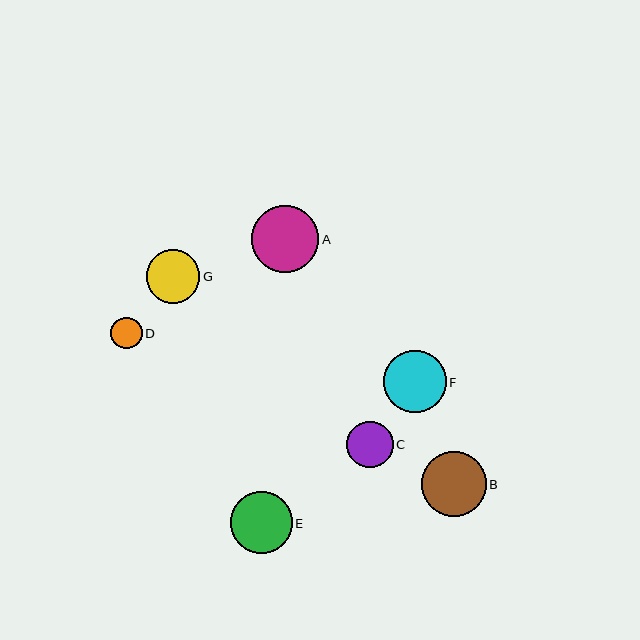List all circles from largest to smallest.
From largest to smallest: A, B, F, E, G, C, D.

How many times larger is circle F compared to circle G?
Circle F is approximately 1.2 times the size of circle G.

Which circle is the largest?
Circle A is the largest with a size of approximately 67 pixels.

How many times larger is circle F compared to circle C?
Circle F is approximately 1.3 times the size of circle C.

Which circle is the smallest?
Circle D is the smallest with a size of approximately 32 pixels.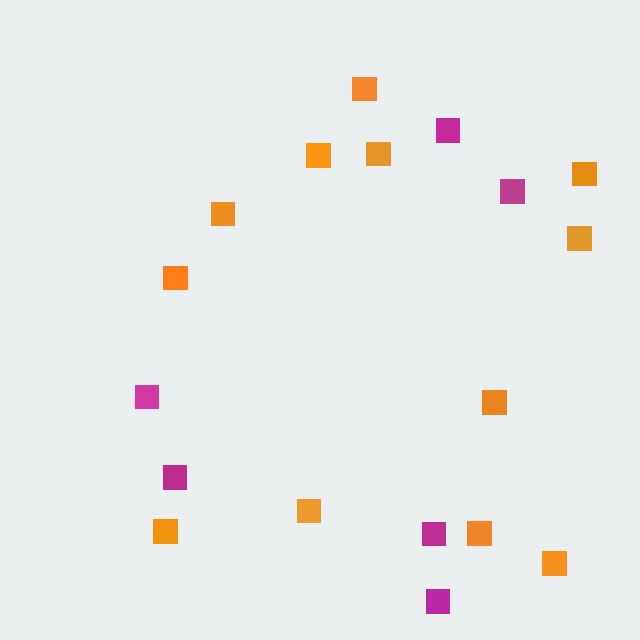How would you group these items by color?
There are 2 groups: one group of magenta squares (6) and one group of orange squares (12).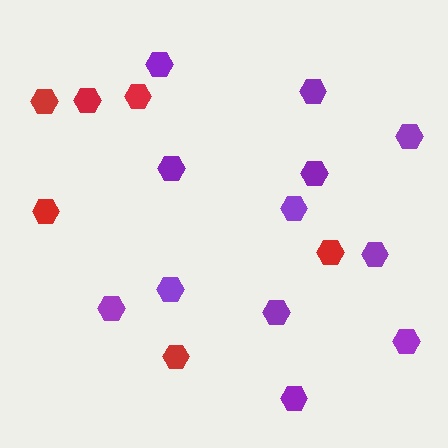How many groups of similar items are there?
There are 2 groups: one group of purple hexagons (12) and one group of red hexagons (6).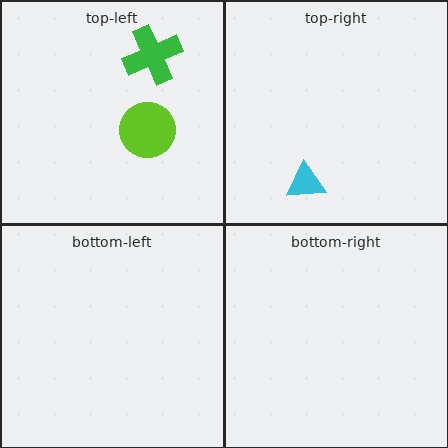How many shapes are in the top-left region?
2.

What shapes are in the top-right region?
The cyan triangle.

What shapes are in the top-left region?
The lime circle, the green cross.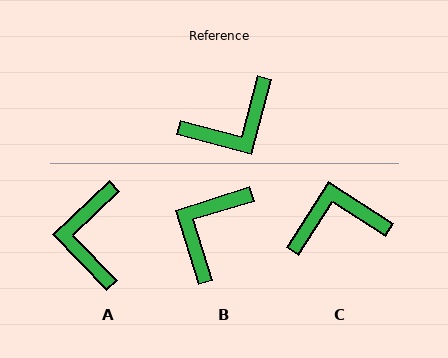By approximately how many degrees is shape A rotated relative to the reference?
Approximately 121 degrees clockwise.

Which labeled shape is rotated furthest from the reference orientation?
C, about 162 degrees away.